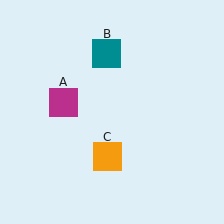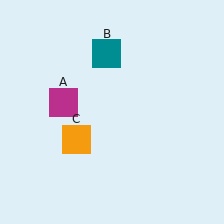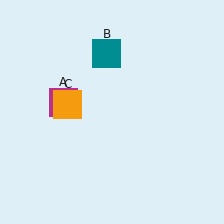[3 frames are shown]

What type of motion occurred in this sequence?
The orange square (object C) rotated clockwise around the center of the scene.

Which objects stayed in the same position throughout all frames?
Magenta square (object A) and teal square (object B) remained stationary.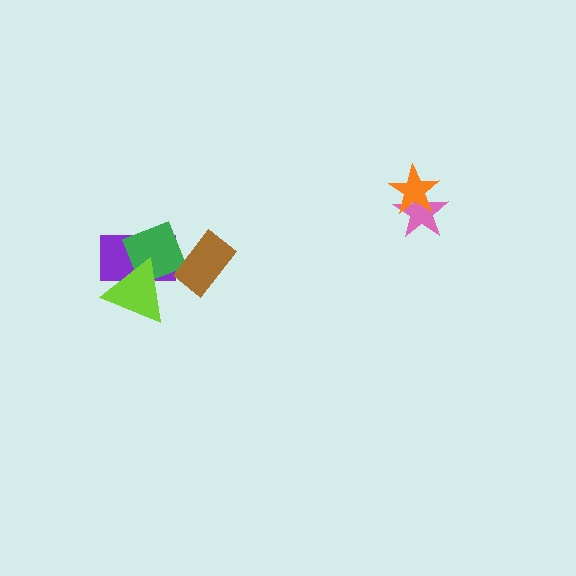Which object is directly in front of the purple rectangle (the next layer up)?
The green diamond is directly in front of the purple rectangle.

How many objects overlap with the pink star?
1 object overlaps with the pink star.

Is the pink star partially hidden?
Yes, it is partially covered by another shape.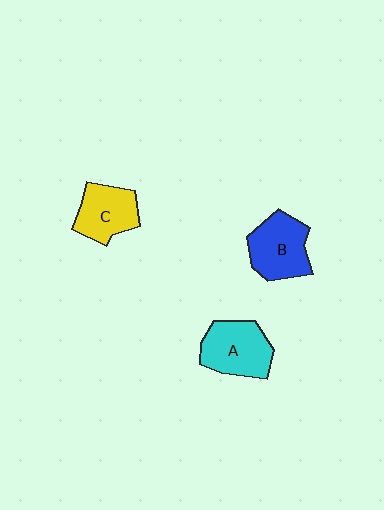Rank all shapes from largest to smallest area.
From largest to smallest: A (cyan), B (blue), C (yellow).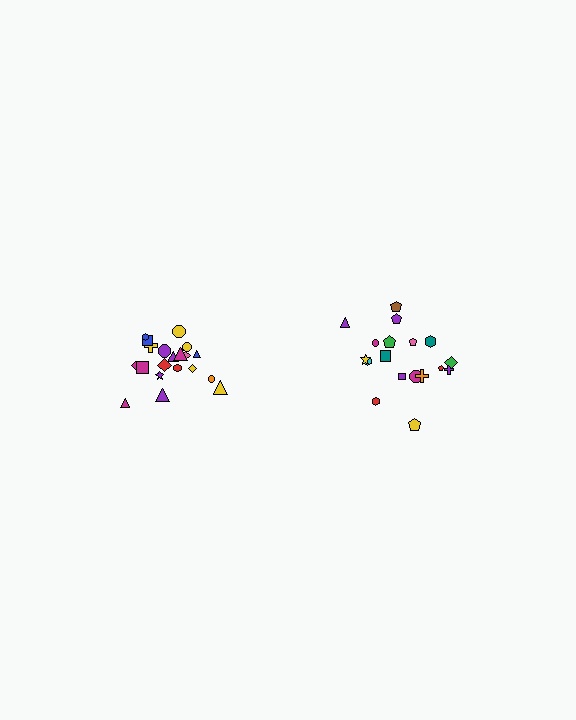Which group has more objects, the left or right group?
The left group.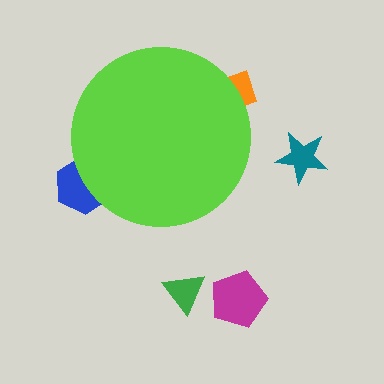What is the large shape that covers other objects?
A lime circle.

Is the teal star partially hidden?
No, the teal star is fully visible.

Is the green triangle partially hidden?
No, the green triangle is fully visible.